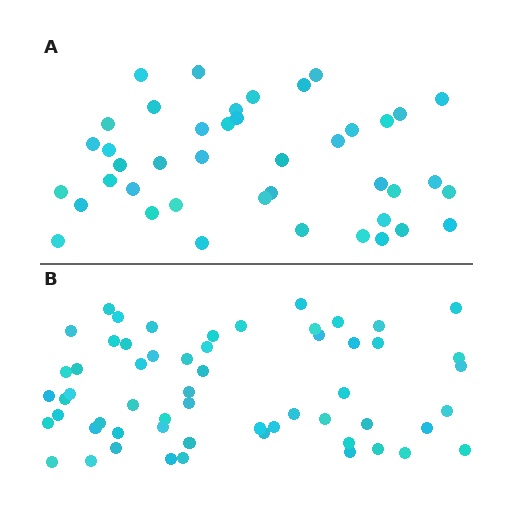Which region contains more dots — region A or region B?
Region B (the bottom region) has more dots.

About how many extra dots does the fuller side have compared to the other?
Region B has approximately 15 more dots than region A.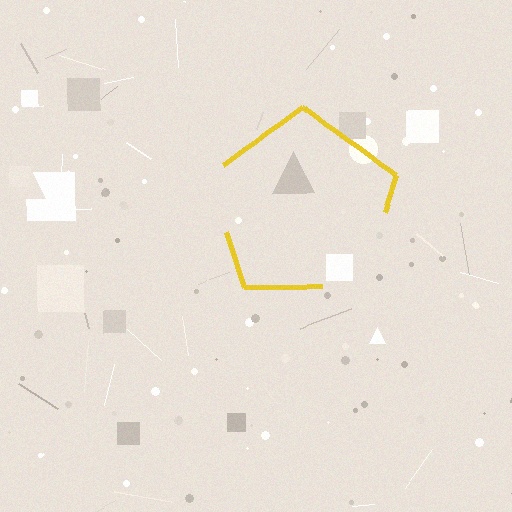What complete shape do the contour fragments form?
The contour fragments form a pentagon.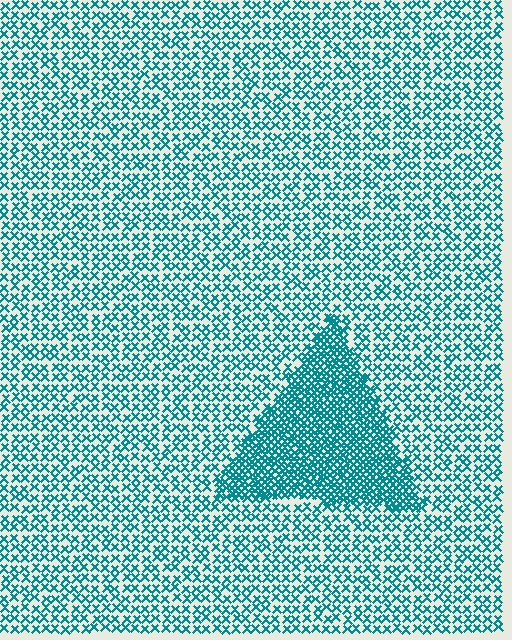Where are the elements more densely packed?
The elements are more densely packed inside the triangle boundary.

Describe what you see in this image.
The image contains small teal elements arranged at two different densities. A triangle-shaped region is visible where the elements are more densely packed than the surrounding area.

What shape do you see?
I see a triangle.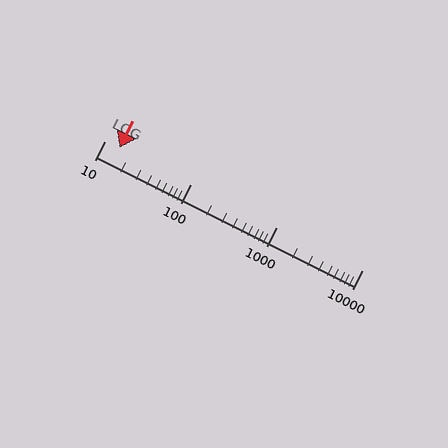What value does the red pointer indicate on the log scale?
The pointer indicates approximately 15.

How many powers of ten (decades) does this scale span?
The scale spans 3 decades, from 10 to 10000.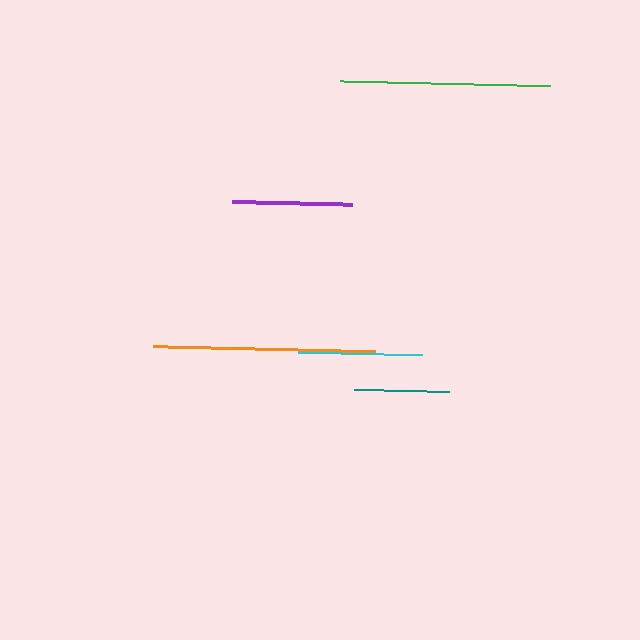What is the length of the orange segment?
The orange segment is approximately 223 pixels long.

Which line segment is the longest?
The orange line is the longest at approximately 223 pixels.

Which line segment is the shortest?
The teal line is the shortest at approximately 95 pixels.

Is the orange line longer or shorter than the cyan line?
The orange line is longer than the cyan line.